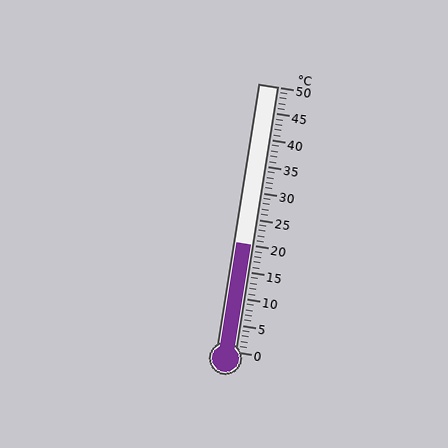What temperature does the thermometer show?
The thermometer shows approximately 20°C.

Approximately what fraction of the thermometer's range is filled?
The thermometer is filled to approximately 40% of its range.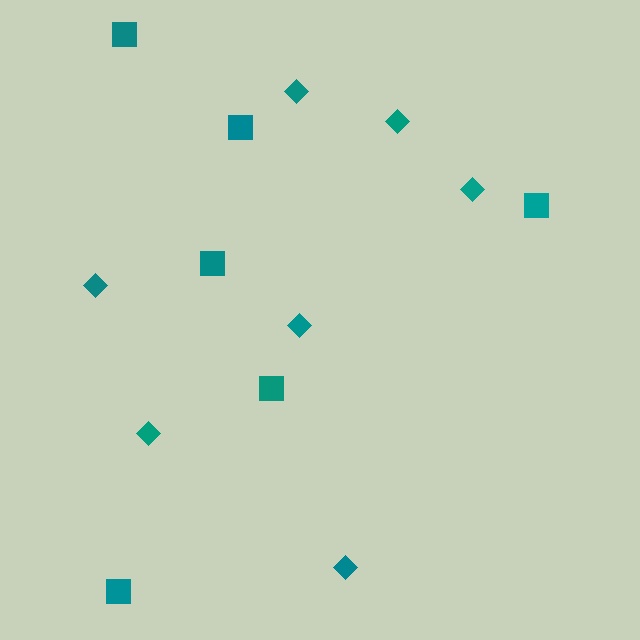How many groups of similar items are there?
There are 2 groups: one group of squares (6) and one group of diamonds (7).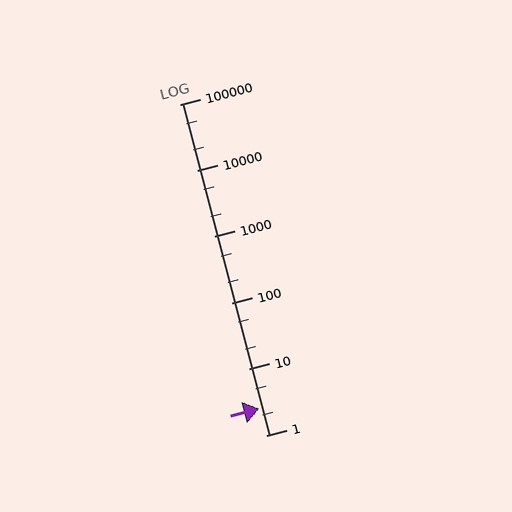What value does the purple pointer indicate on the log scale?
The pointer indicates approximately 2.5.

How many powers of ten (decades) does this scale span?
The scale spans 5 decades, from 1 to 100000.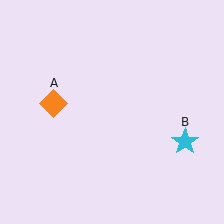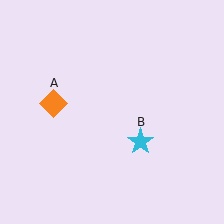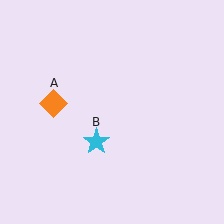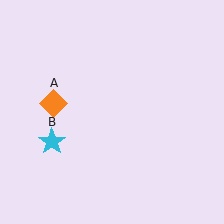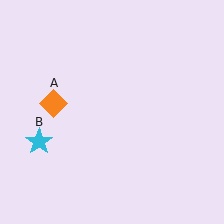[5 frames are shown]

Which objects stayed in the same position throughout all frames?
Orange diamond (object A) remained stationary.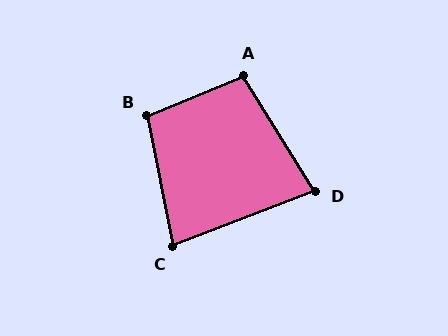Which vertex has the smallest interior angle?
D, at approximately 79 degrees.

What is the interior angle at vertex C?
Approximately 80 degrees (acute).